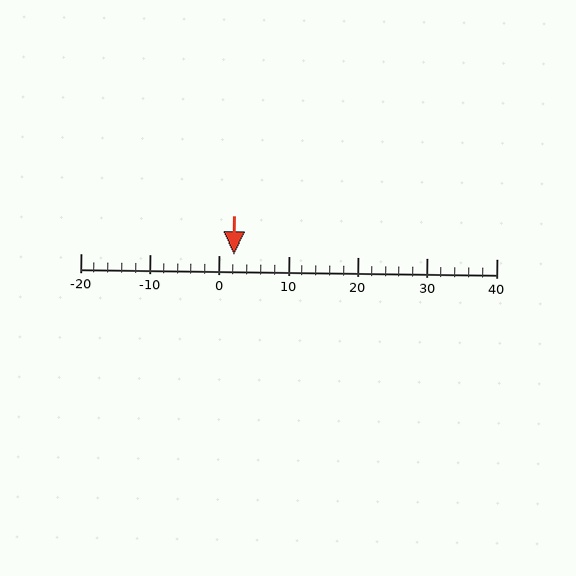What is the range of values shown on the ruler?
The ruler shows values from -20 to 40.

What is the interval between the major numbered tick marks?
The major tick marks are spaced 10 units apart.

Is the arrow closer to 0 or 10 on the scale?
The arrow is closer to 0.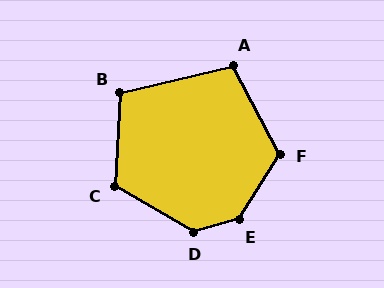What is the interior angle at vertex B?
Approximately 107 degrees (obtuse).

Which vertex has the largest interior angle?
E, at approximately 139 degrees.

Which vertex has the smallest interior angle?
A, at approximately 104 degrees.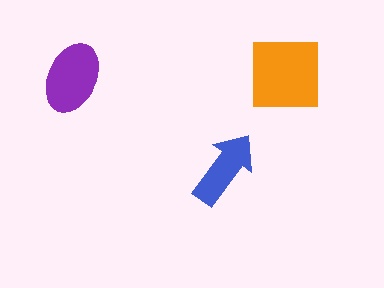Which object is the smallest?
The blue arrow.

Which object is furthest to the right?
The orange square is rightmost.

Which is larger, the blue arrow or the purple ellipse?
The purple ellipse.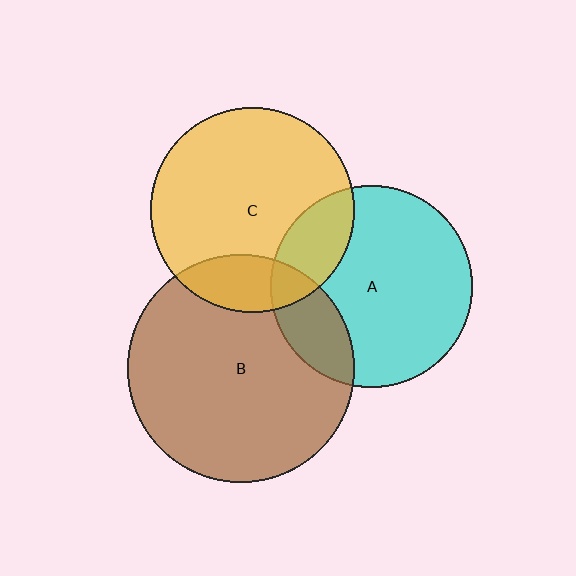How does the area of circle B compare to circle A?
Approximately 1.3 times.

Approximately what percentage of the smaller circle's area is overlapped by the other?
Approximately 20%.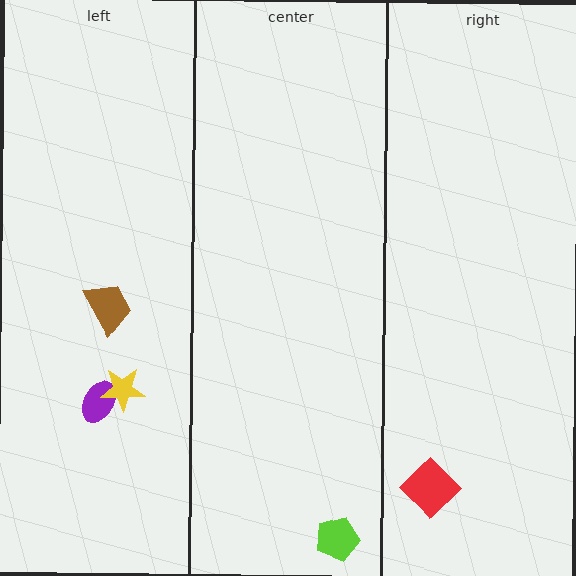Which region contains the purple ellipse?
The left region.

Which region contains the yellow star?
The left region.